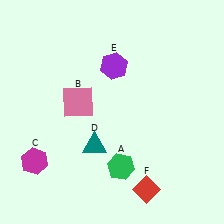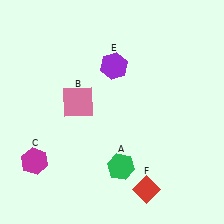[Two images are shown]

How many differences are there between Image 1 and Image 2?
There is 1 difference between the two images.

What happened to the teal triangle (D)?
The teal triangle (D) was removed in Image 2. It was in the bottom-left area of Image 1.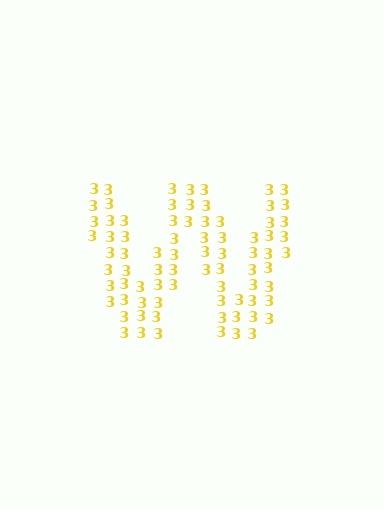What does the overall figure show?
The overall figure shows the letter W.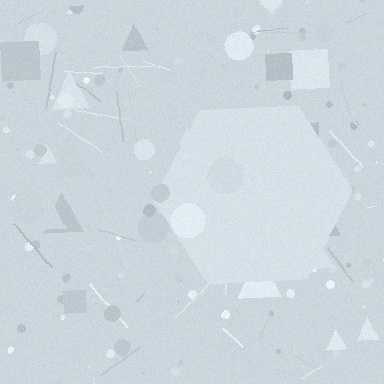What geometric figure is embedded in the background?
A hexagon is embedded in the background.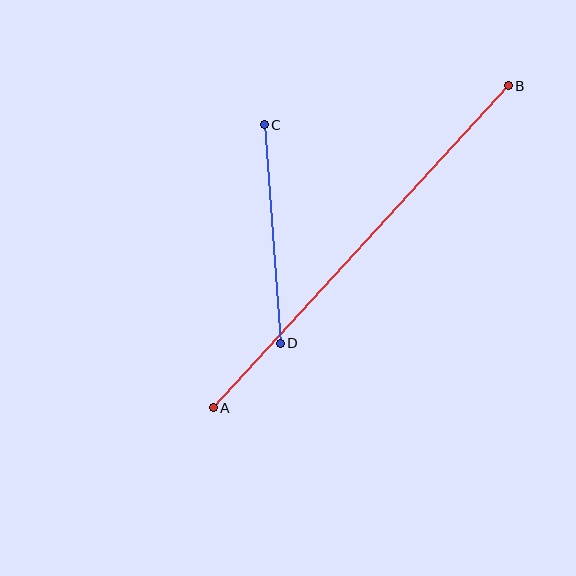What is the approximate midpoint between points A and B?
The midpoint is at approximately (361, 247) pixels.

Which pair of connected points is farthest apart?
Points A and B are farthest apart.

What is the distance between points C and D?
The distance is approximately 219 pixels.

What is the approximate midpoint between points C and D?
The midpoint is at approximately (272, 234) pixels.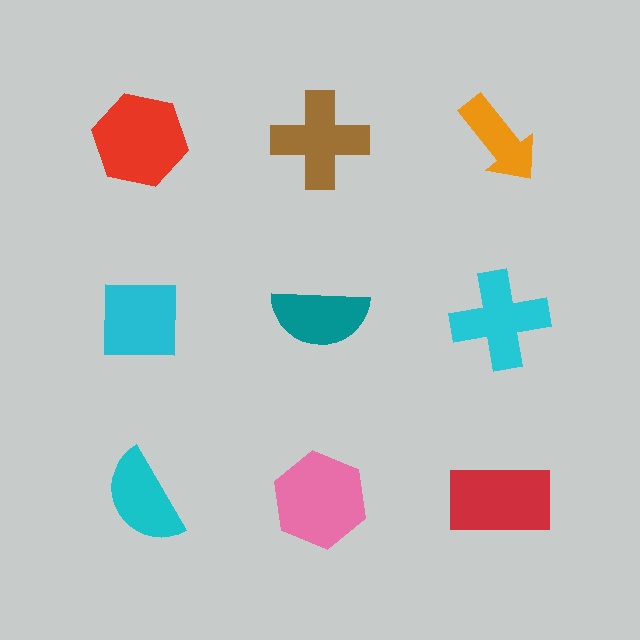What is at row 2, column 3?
A cyan cross.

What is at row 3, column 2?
A pink hexagon.